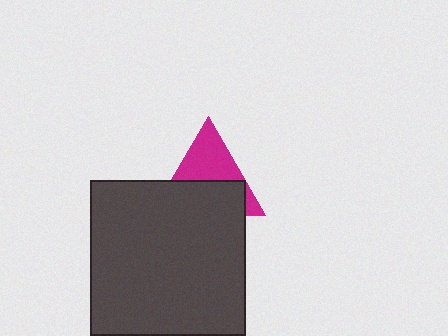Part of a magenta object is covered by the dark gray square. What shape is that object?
It is a triangle.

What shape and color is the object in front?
The object in front is a dark gray square.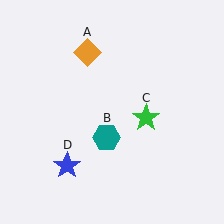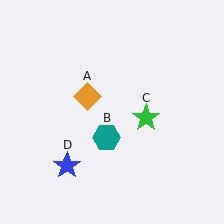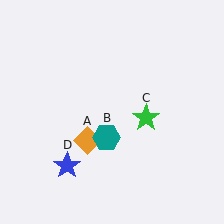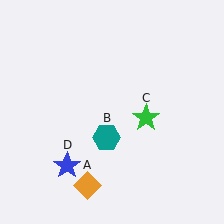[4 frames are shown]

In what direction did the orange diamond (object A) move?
The orange diamond (object A) moved down.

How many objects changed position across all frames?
1 object changed position: orange diamond (object A).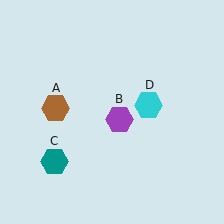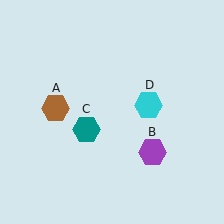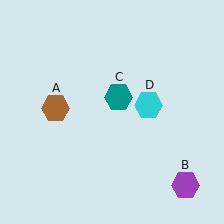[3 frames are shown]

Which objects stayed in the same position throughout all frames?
Brown hexagon (object A) and cyan hexagon (object D) remained stationary.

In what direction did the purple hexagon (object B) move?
The purple hexagon (object B) moved down and to the right.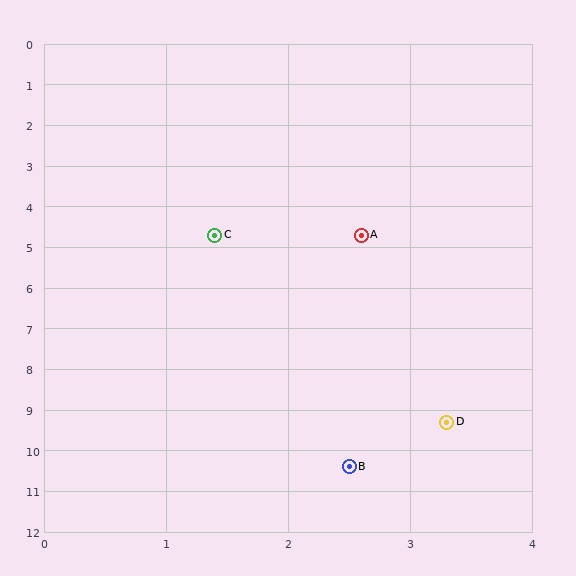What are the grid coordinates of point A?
Point A is at approximately (2.6, 4.7).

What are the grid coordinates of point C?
Point C is at approximately (1.4, 4.7).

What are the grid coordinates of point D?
Point D is at approximately (3.3, 9.3).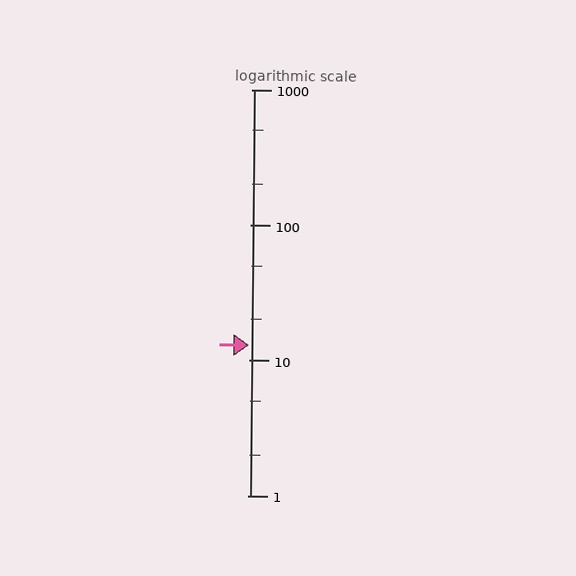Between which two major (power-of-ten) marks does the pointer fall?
The pointer is between 10 and 100.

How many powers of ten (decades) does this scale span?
The scale spans 3 decades, from 1 to 1000.